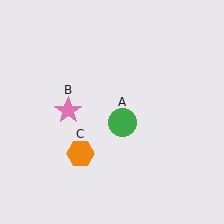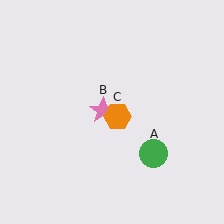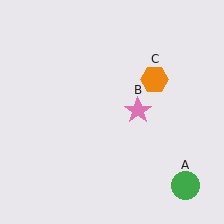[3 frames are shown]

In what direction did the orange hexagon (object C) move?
The orange hexagon (object C) moved up and to the right.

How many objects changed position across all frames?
3 objects changed position: green circle (object A), pink star (object B), orange hexagon (object C).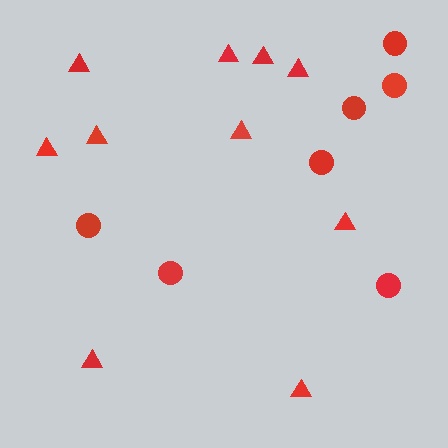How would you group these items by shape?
There are 2 groups: one group of circles (7) and one group of triangles (10).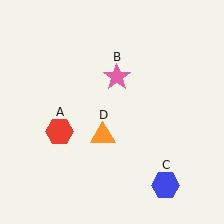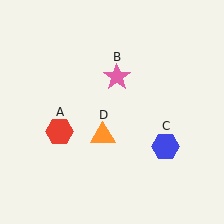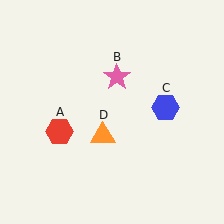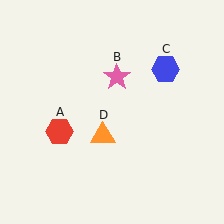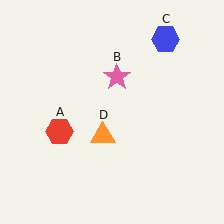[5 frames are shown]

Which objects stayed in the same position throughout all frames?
Red hexagon (object A) and pink star (object B) and orange triangle (object D) remained stationary.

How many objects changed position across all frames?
1 object changed position: blue hexagon (object C).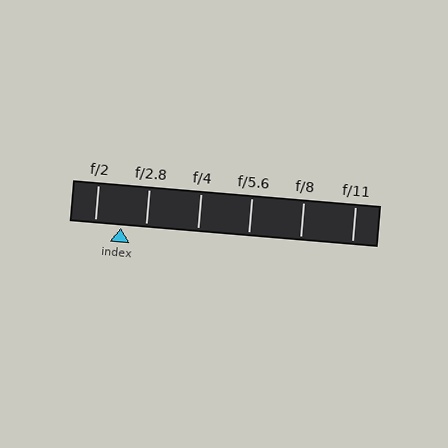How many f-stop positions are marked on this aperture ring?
There are 6 f-stop positions marked.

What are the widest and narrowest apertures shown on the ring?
The widest aperture shown is f/2 and the narrowest is f/11.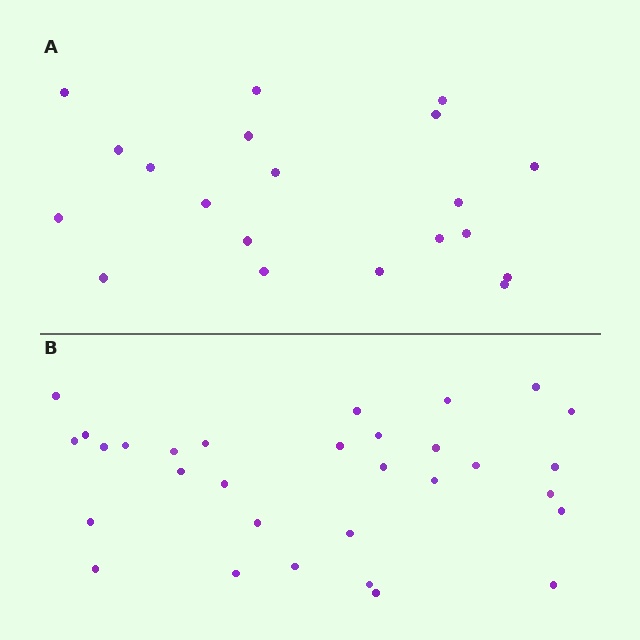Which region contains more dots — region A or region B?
Region B (the bottom region) has more dots.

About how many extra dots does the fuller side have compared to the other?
Region B has roughly 12 or so more dots than region A.